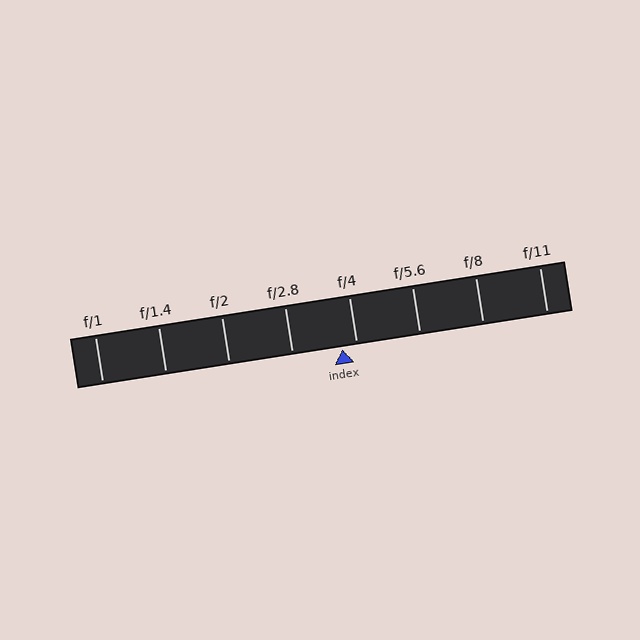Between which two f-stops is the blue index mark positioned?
The index mark is between f/2.8 and f/4.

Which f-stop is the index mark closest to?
The index mark is closest to f/4.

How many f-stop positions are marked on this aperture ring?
There are 8 f-stop positions marked.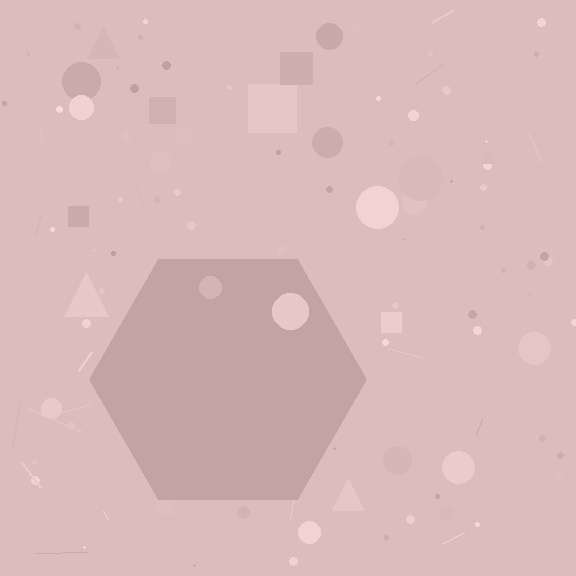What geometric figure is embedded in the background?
A hexagon is embedded in the background.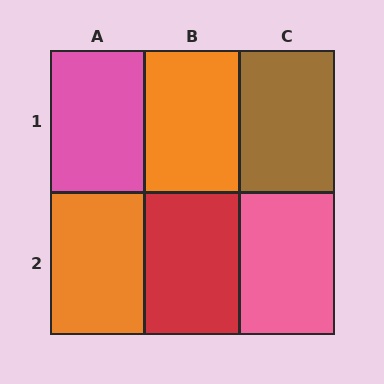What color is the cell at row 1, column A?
Pink.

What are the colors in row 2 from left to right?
Orange, red, pink.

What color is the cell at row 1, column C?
Brown.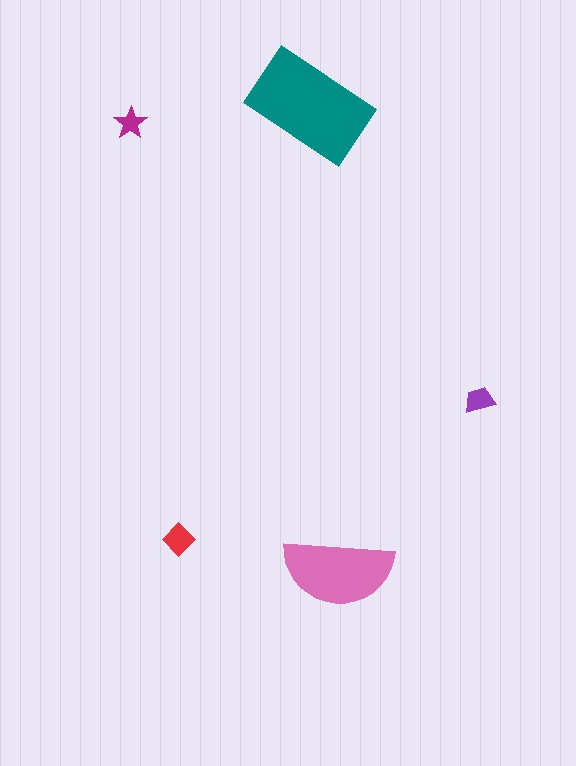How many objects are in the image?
There are 5 objects in the image.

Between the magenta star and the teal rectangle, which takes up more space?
The teal rectangle.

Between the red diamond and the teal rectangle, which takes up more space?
The teal rectangle.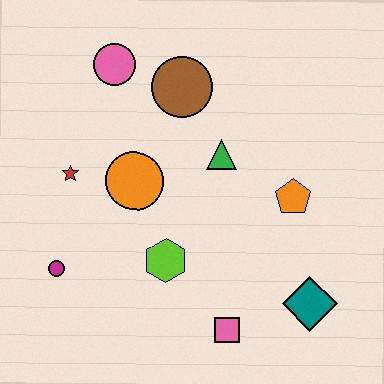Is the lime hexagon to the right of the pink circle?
Yes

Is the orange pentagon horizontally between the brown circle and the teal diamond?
Yes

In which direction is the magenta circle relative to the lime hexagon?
The magenta circle is to the left of the lime hexagon.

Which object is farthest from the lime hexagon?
The pink circle is farthest from the lime hexagon.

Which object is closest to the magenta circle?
The red star is closest to the magenta circle.